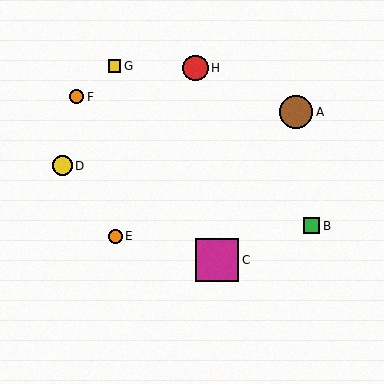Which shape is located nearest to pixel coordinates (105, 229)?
The orange circle (labeled E) at (115, 236) is nearest to that location.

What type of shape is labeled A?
Shape A is a brown circle.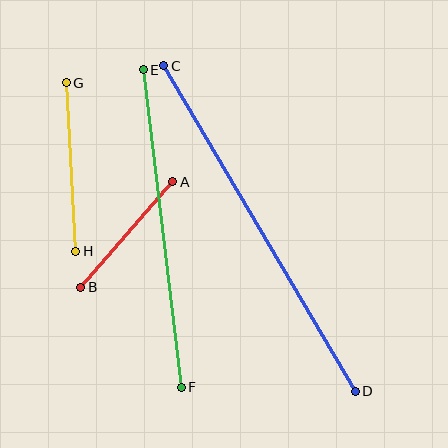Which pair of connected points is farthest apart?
Points C and D are farthest apart.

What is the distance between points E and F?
The distance is approximately 320 pixels.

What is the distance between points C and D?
The distance is approximately 378 pixels.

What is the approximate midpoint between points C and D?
The midpoint is at approximately (260, 229) pixels.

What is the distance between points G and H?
The distance is approximately 169 pixels.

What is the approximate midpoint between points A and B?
The midpoint is at approximately (127, 235) pixels.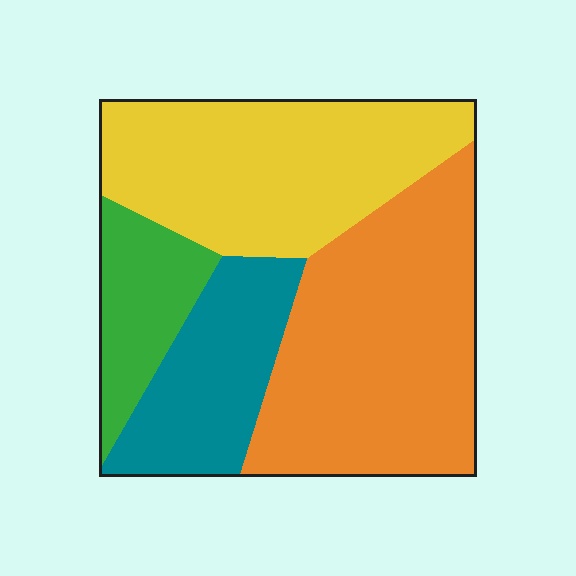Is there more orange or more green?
Orange.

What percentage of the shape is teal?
Teal takes up about one sixth (1/6) of the shape.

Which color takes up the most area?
Orange, at roughly 40%.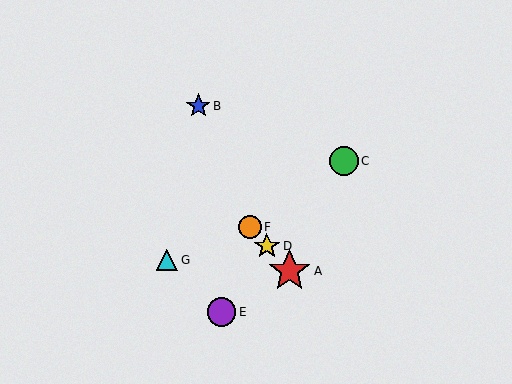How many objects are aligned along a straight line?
3 objects (A, D, F) are aligned along a straight line.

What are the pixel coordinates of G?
Object G is at (167, 260).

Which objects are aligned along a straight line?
Objects A, D, F are aligned along a straight line.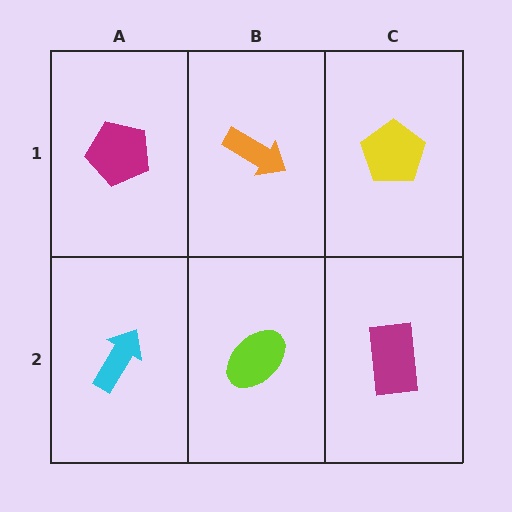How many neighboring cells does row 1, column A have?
2.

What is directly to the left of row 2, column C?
A lime ellipse.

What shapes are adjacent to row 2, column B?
An orange arrow (row 1, column B), a cyan arrow (row 2, column A), a magenta rectangle (row 2, column C).